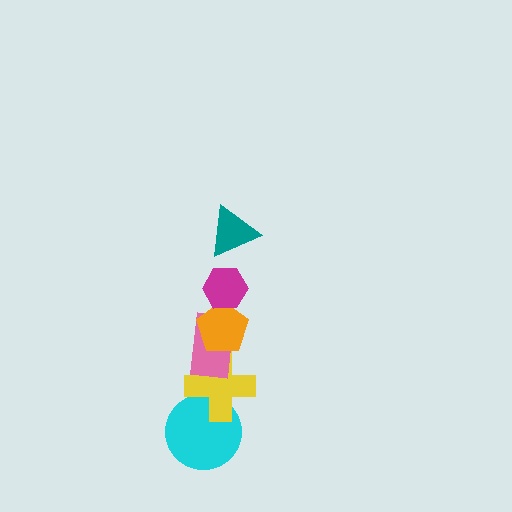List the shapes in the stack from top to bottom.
From top to bottom: the teal triangle, the magenta hexagon, the orange pentagon, the pink rectangle, the yellow cross, the cyan circle.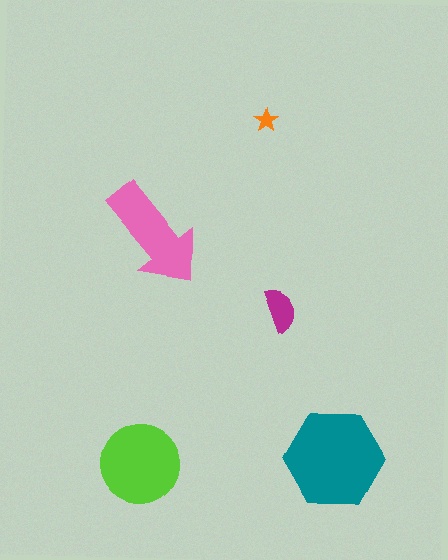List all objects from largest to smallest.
The teal hexagon, the lime circle, the pink arrow, the magenta semicircle, the orange star.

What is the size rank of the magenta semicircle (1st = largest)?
4th.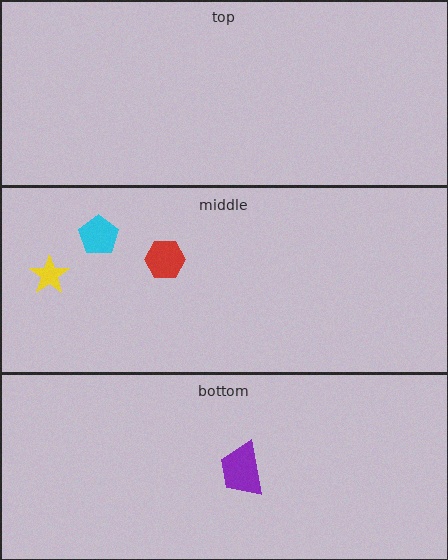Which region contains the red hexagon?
The middle region.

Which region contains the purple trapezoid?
The bottom region.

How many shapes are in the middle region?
3.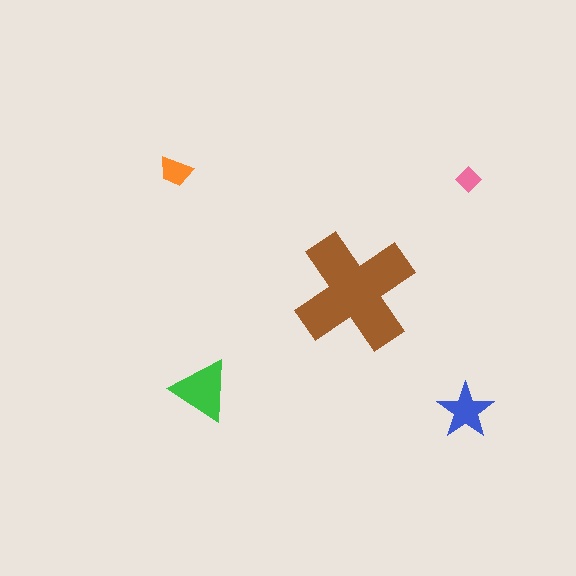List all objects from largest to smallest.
The brown cross, the green triangle, the blue star, the orange trapezoid, the pink diamond.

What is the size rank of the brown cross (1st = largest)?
1st.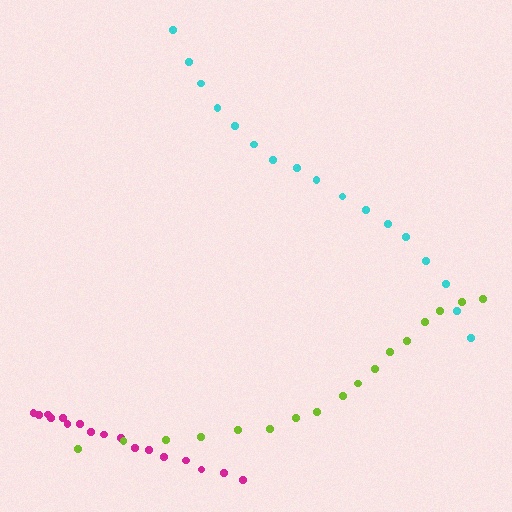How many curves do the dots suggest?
There are 3 distinct paths.